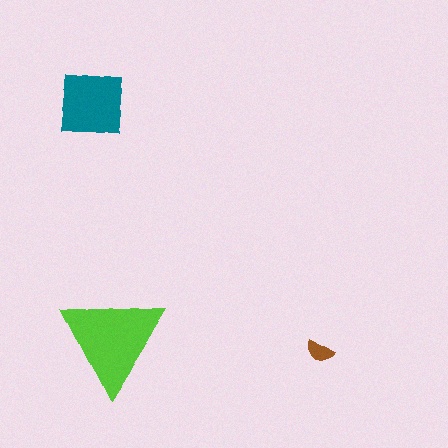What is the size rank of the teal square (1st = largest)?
2nd.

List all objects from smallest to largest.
The brown semicircle, the teal square, the lime triangle.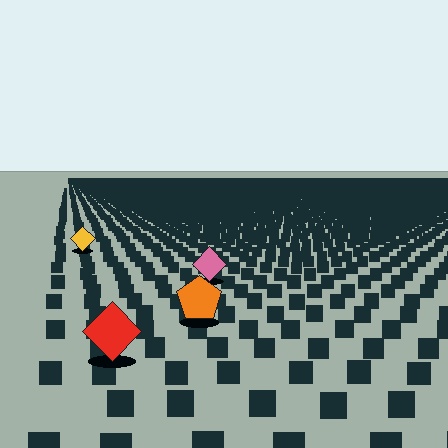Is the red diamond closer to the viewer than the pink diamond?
Yes. The red diamond is closer — you can tell from the texture gradient: the ground texture is coarser near it.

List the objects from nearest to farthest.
From nearest to farthest: the red diamond, the orange pentagon, the pink diamond, the yellow diamond.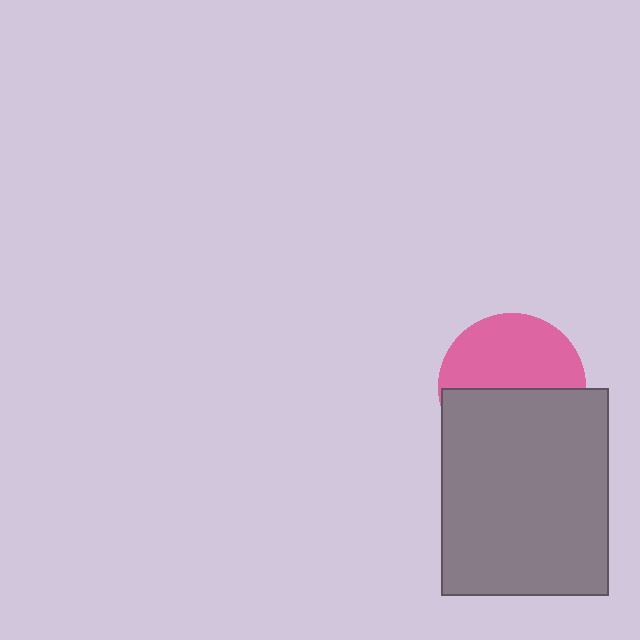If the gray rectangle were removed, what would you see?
You would see the complete pink circle.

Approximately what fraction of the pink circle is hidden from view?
Roughly 49% of the pink circle is hidden behind the gray rectangle.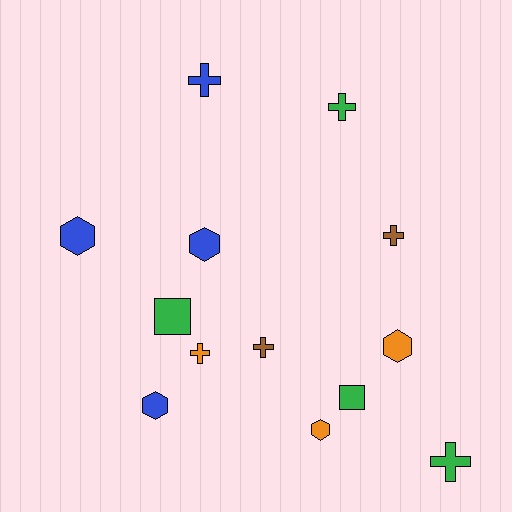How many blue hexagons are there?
There are 3 blue hexagons.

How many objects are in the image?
There are 13 objects.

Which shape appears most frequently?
Cross, with 6 objects.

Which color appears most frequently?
Green, with 4 objects.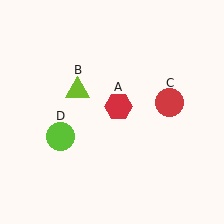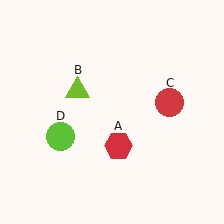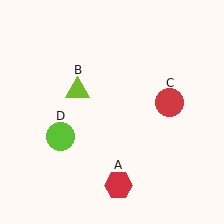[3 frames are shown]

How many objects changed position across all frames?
1 object changed position: red hexagon (object A).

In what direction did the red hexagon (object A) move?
The red hexagon (object A) moved down.